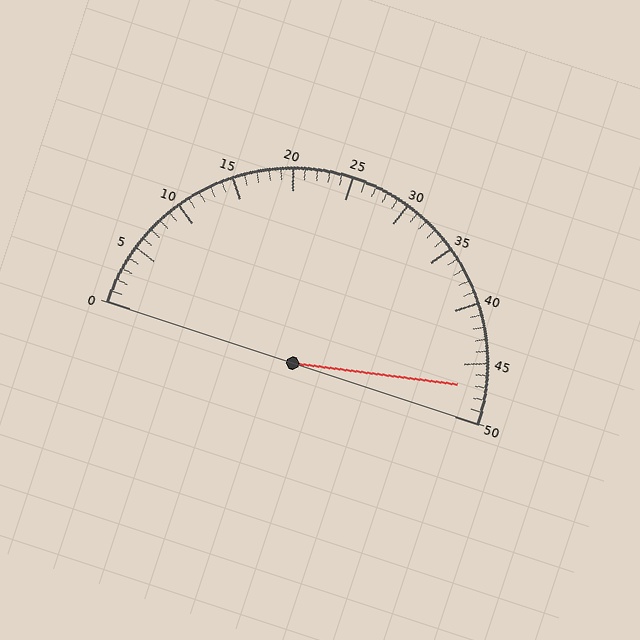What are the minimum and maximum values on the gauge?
The gauge ranges from 0 to 50.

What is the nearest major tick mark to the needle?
The nearest major tick mark is 45.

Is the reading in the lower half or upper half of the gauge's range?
The reading is in the upper half of the range (0 to 50).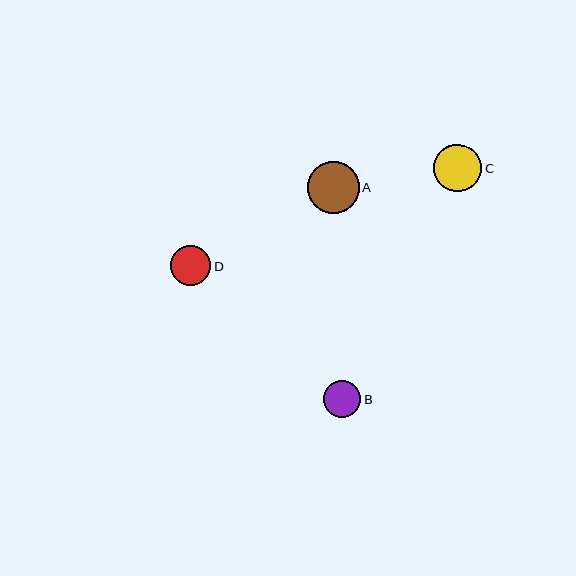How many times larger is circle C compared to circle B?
Circle C is approximately 1.3 times the size of circle B.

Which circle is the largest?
Circle A is the largest with a size of approximately 52 pixels.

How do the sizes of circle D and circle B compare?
Circle D and circle B are approximately the same size.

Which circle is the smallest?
Circle B is the smallest with a size of approximately 37 pixels.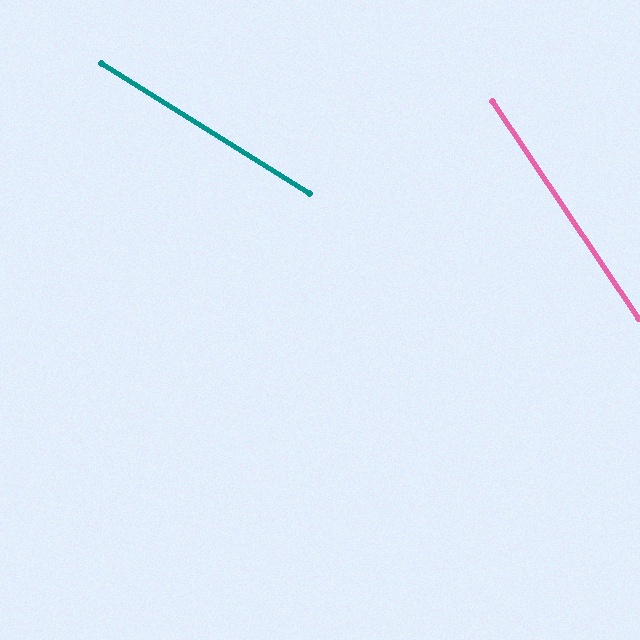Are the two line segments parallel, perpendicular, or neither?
Neither parallel nor perpendicular — they differ by about 24°.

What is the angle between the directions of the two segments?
Approximately 24 degrees.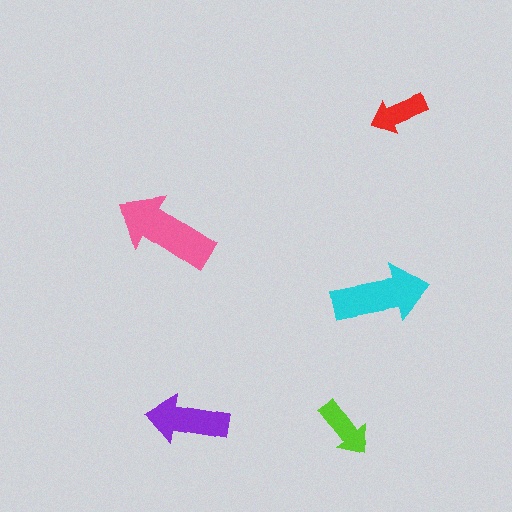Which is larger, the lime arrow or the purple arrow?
The purple one.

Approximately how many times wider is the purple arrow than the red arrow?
About 1.5 times wider.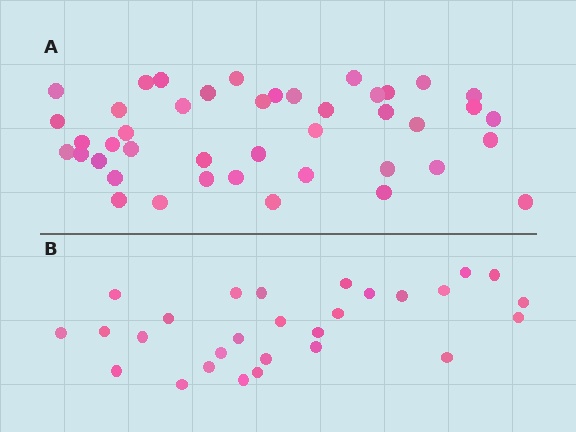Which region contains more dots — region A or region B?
Region A (the top region) has more dots.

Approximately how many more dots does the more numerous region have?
Region A has approximately 15 more dots than region B.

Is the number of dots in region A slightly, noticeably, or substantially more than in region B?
Region A has substantially more. The ratio is roughly 1.5 to 1.